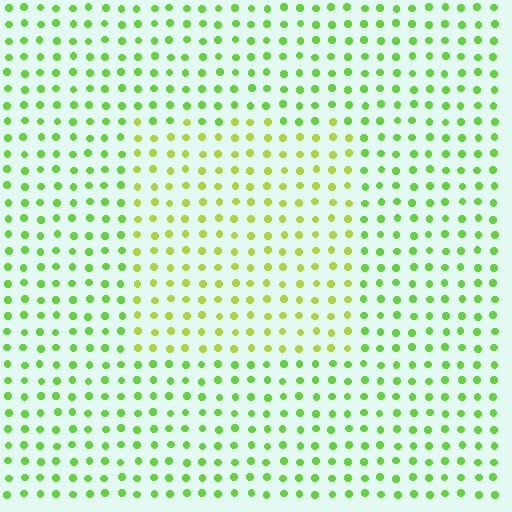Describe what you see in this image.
The image is filled with small lime elements in a uniform arrangement. A rectangle-shaped region is visible where the elements are tinted to a slightly different hue, forming a subtle color boundary.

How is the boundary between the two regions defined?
The boundary is defined purely by a slight shift in hue (about 30 degrees). Spacing, size, and orientation are identical on both sides.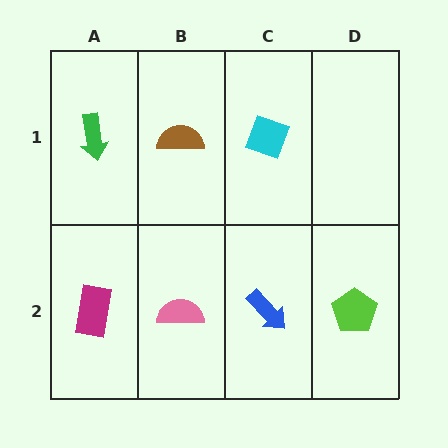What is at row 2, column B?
A pink semicircle.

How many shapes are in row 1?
3 shapes.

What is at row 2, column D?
A lime pentagon.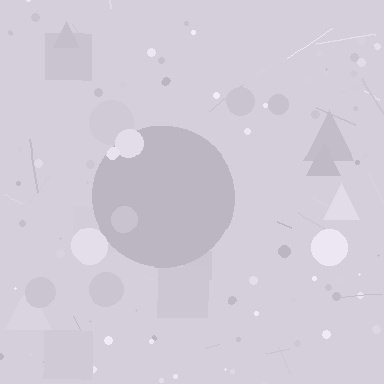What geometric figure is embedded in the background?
A circle is embedded in the background.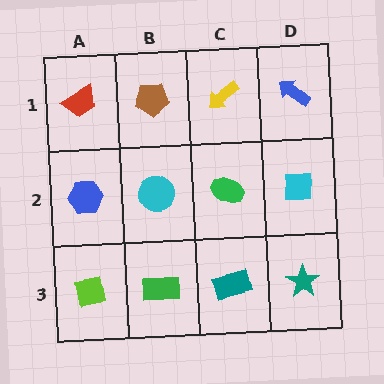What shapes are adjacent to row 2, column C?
A yellow arrow (row 1, column C), a teal rectangle (row 3, column C), a cyan circle (row 2, column B), a cyan square (row 2, column D).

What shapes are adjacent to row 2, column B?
A brown pentagon (row 1, column B), a green rectangle (row 3, column B), a blue hexagon (row 2, column A), a green ellipse (row 2, column C).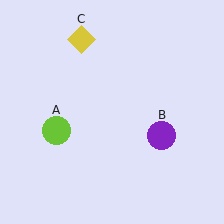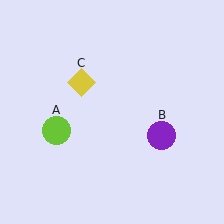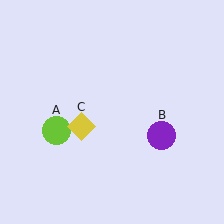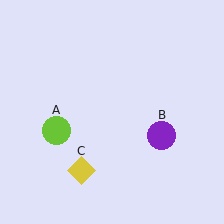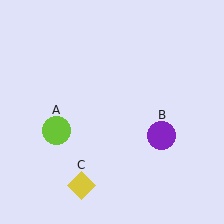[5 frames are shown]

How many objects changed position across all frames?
1 object changed position: yellow diamond (object C).